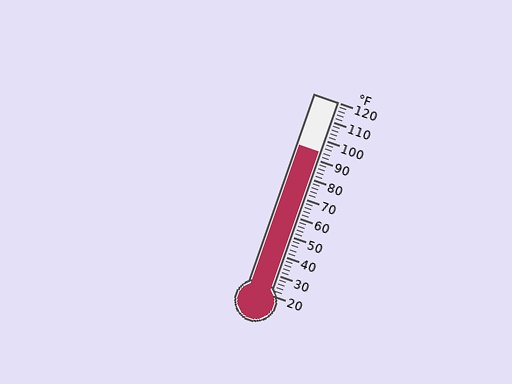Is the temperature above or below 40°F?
The temperature is above 40°F.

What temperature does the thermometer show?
The thermometer shows approximately 94°F.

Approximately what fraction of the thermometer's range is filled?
The thermometer is filled to approximately 75% of its range.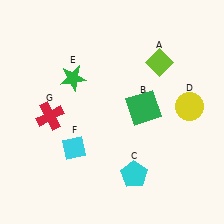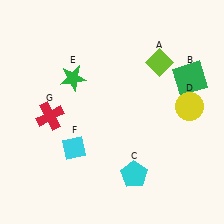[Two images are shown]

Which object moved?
The green square (B) moved right.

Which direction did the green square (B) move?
The green square (B) moved right.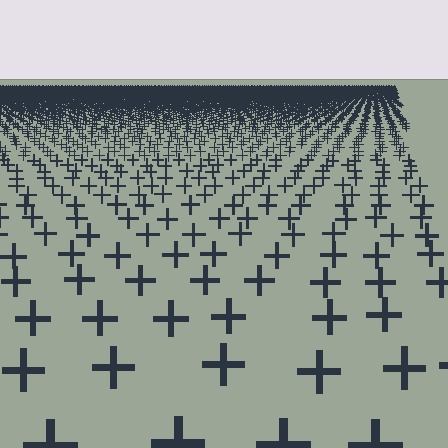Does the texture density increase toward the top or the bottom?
Density increases toward the top.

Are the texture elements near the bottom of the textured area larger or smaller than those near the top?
Larger. Near the bottom, elements are closer to the viewer and appear at a bigger on-screen size.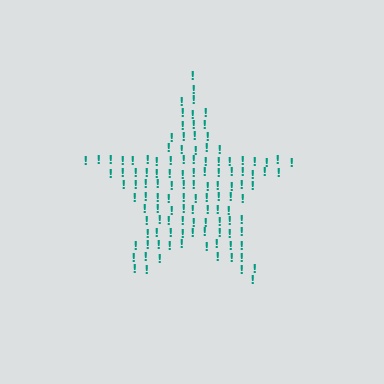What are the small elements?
The small elements are exclamation marks.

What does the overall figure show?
The overall figure shows a star.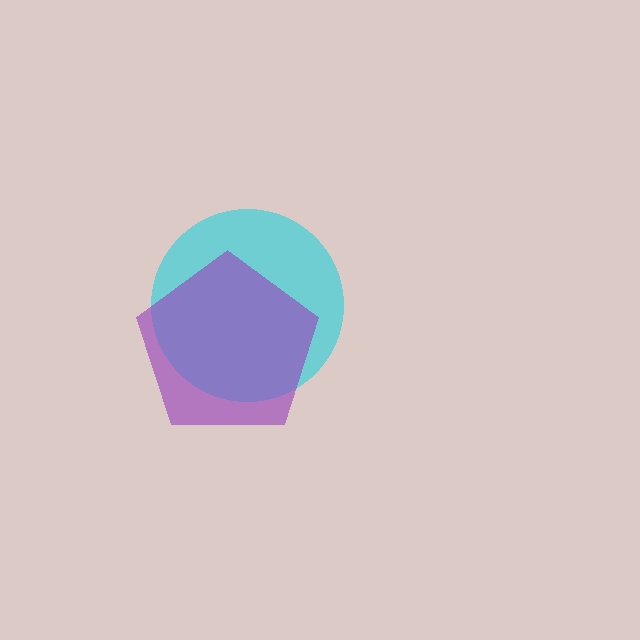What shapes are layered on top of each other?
The layered shapes are: a cyan circle, a purple pentagon.